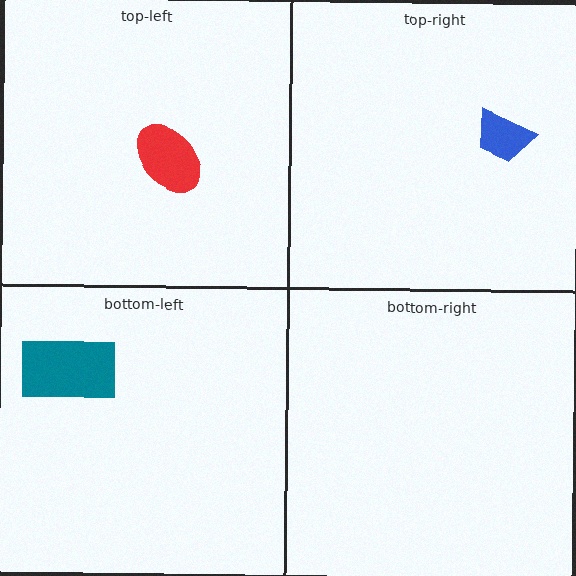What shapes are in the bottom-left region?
The teal rectangle.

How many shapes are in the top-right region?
1.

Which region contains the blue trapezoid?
The top-right region.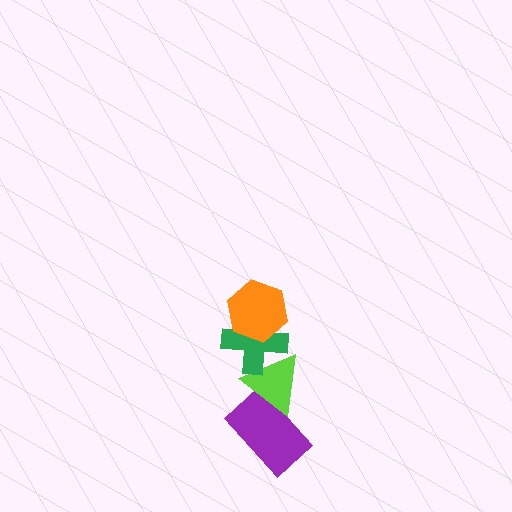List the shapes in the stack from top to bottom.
From top to bottom: the orange hexagon, the green cross, the lime triangle, the purple rectangle.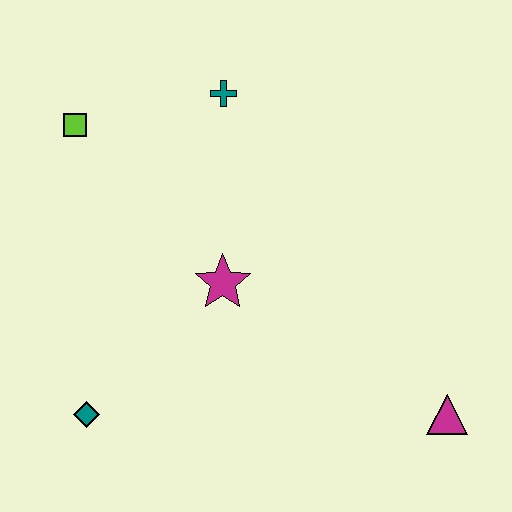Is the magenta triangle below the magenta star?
Yes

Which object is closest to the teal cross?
The lime square is closest to the teal cross.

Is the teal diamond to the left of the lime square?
No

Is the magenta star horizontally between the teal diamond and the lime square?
No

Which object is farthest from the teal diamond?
The magenta triangle is farthest from the teal diamond.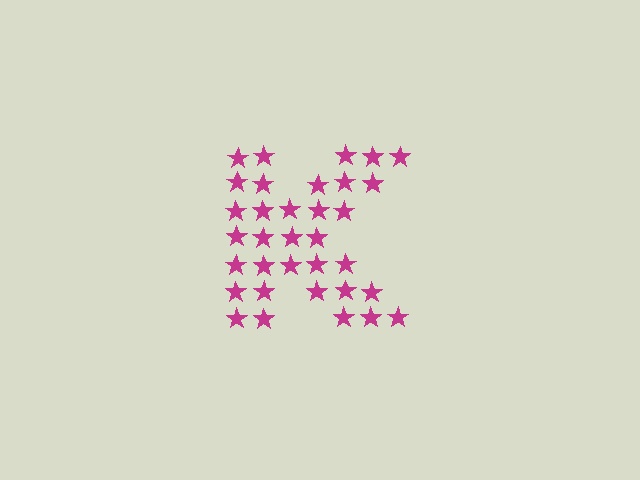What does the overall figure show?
The overall figure shows the letter K.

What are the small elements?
The small elements are stars.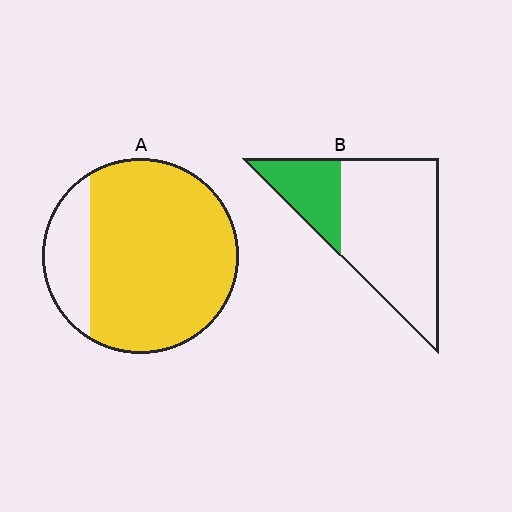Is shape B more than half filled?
No.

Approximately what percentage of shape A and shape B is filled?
A is approximately 80% and B is approximately 25%.